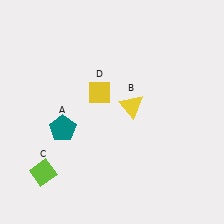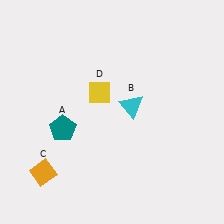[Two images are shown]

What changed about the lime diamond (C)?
In Image 1, C is lime. In Image 2, it changed to orange.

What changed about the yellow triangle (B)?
In Image 1, B is yellow. In Image 2, it changed to cyan.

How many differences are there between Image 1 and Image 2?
There are 2 differences between the two images.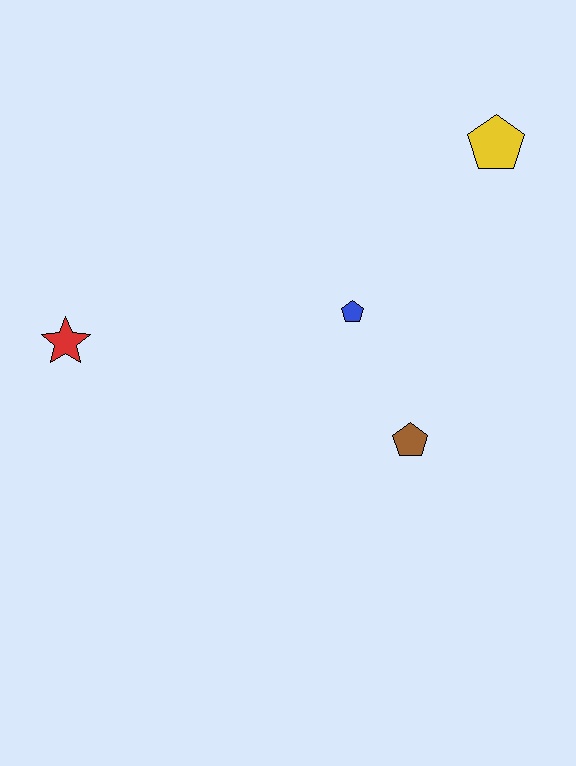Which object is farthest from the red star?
The yellow pentagon is farthest from the red star.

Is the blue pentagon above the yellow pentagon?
No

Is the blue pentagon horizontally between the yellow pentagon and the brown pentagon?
No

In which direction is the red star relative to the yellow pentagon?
The red star is to the left of the yellow pentagon.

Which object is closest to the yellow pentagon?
The blue pentagon is closest to the yellow pentagon.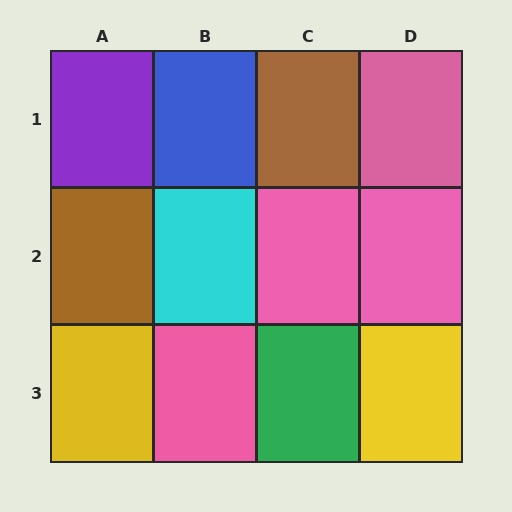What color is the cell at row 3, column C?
Green.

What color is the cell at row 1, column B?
Blue.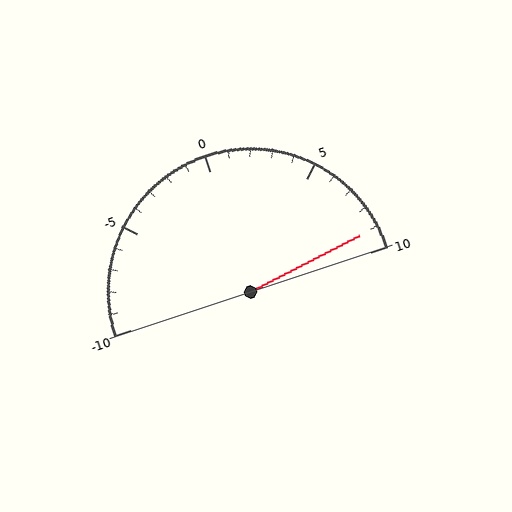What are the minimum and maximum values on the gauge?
The gauge ranges from -10 to 10.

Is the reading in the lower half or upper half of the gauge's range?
The reading is in the upper half of the range (-10 to 10).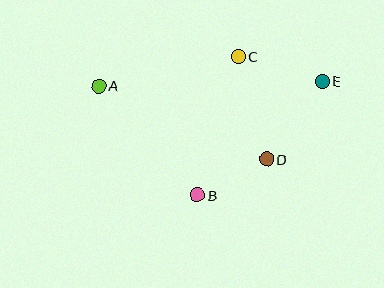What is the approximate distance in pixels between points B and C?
The distance between B and C is approximately 145 pixels.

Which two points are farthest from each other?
Points A and E are farthest from each other.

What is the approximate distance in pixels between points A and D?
The distance between A and D is approximately 183 pixels.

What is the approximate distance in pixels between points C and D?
The distance between C and D is approximately 106 pixels.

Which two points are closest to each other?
Points B and D are closest to each other.